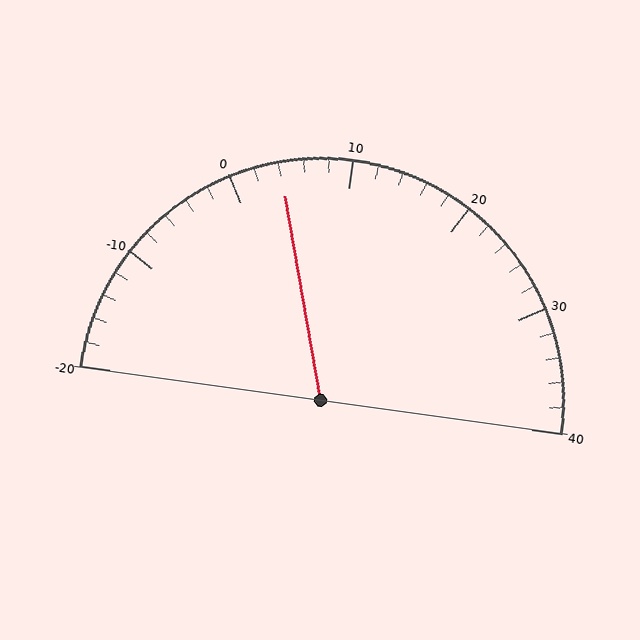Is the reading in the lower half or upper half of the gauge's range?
The reading is in the lower half of the range (-20 to 40).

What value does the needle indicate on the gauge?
The needle indicates approximately 4.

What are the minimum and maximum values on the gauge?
The gauge ranges from -20 to 40.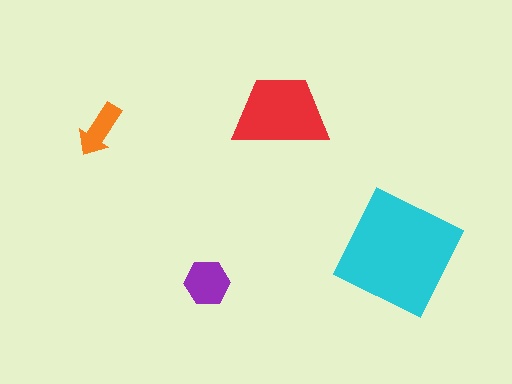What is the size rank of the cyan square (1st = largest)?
1st.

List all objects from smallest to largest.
The orange arrow, the purple hexagon, the red trapezoid, the cyan square.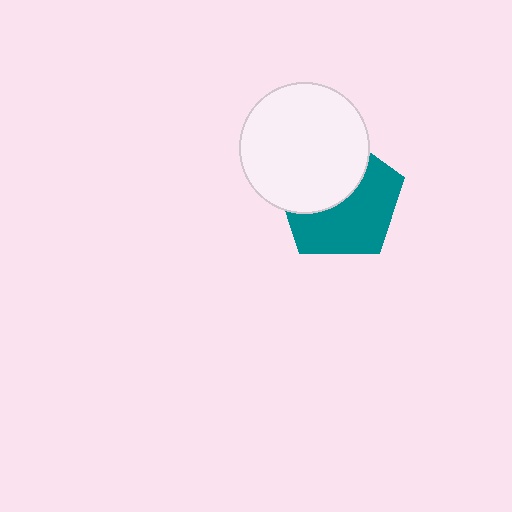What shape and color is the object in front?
The object in front is a white circle.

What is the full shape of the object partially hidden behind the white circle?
The partially hidden object is a teal pentagon.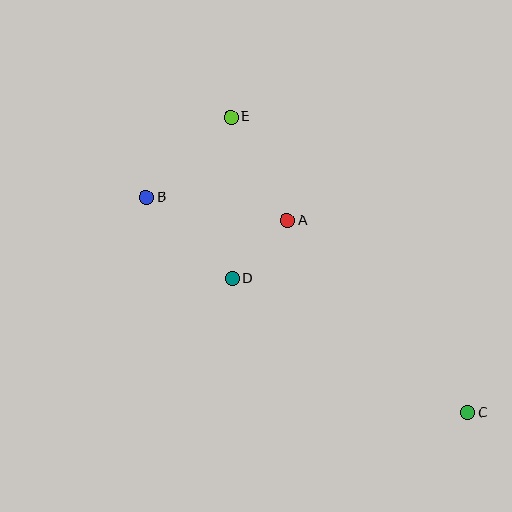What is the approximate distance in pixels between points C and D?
The distance between C and D is approximately 271 pixels.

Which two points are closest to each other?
Points A and D are closest to each other.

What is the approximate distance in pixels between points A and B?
The distance between A and B is approximately 143 pixels.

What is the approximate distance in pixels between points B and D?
The distance between B and D is approximately 118 pixels.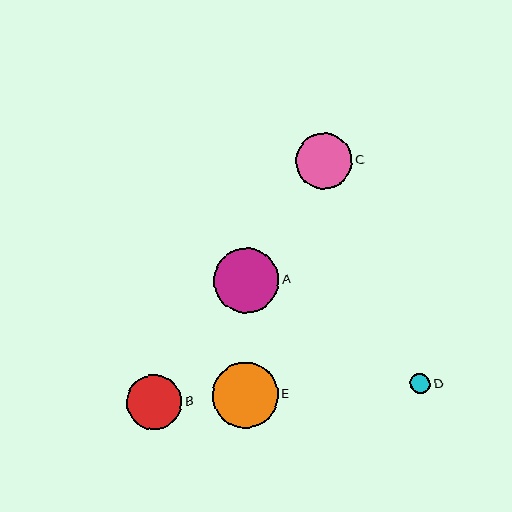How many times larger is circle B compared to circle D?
Circle B is approximately 2.7 times the size of circle D.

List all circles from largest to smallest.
From largest to smallest: E, A, C, B, D.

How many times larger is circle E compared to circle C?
Circle E is approximately 1.2 times the size of circle C.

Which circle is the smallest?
Circle D is the smallest with a size of approximately 20 pixels.